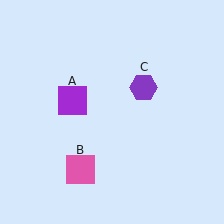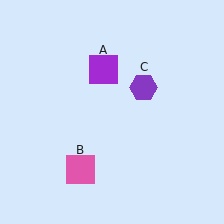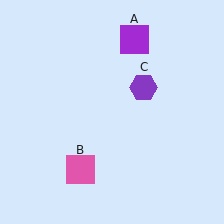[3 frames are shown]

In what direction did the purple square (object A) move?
The purple square (object A) moved up and to the right.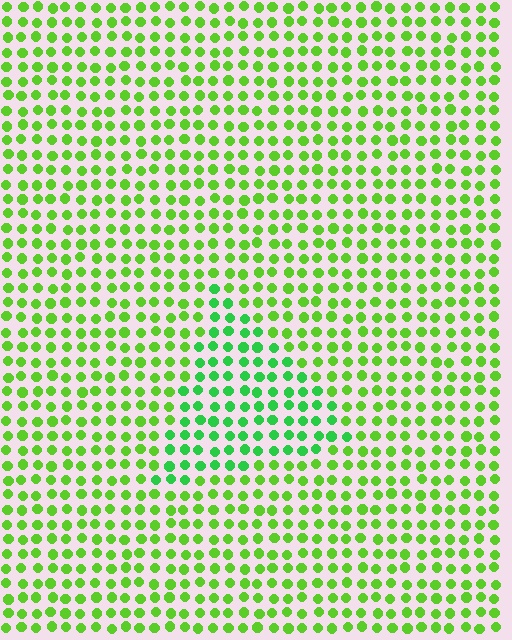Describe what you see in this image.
The image is filled with small lime elements in a uniform arrangement. A triangle-shaped region is visible where the elements are tinted to a slightly different hue, forming a subtle color boundary.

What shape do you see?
I see a triangle.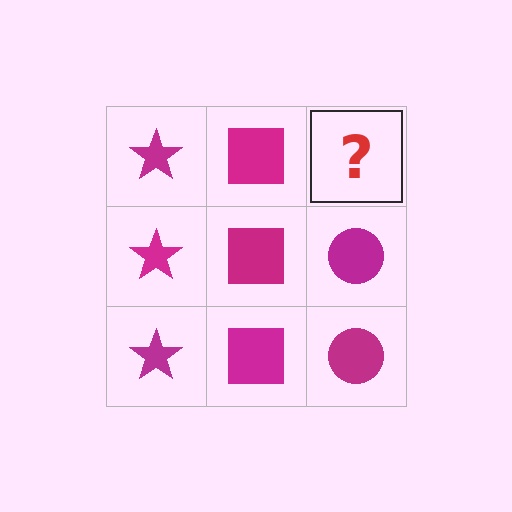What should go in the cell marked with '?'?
The missing cell should contain a magenta circle.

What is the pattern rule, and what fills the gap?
The rule is that each column has a consistent shape. The gap should be filled with a magenta circle.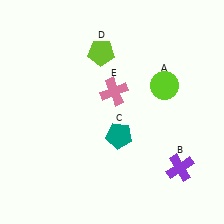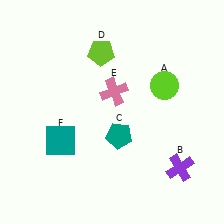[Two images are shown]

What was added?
A teal square (F) was added in Image 2.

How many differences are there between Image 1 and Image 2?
There is 1 difference between the two images.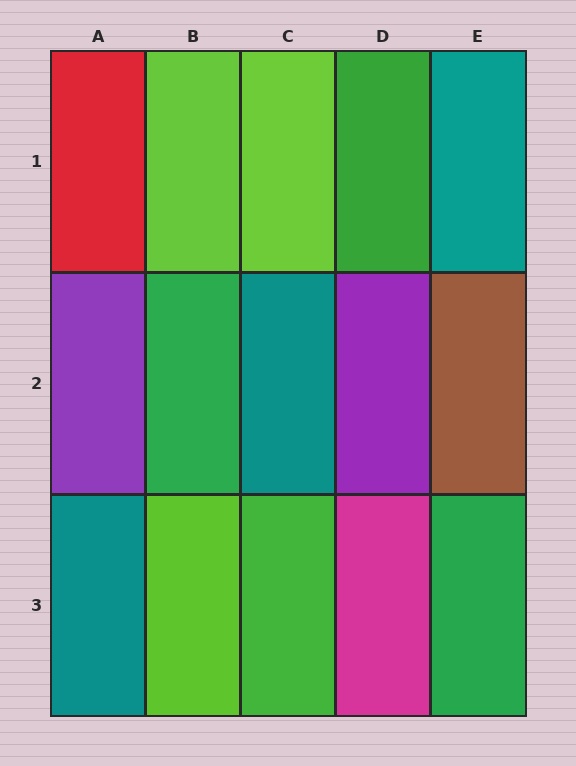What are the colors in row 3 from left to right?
Teal, lime, green, magenta, green.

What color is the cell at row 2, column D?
Purple.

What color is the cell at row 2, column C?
Teal.